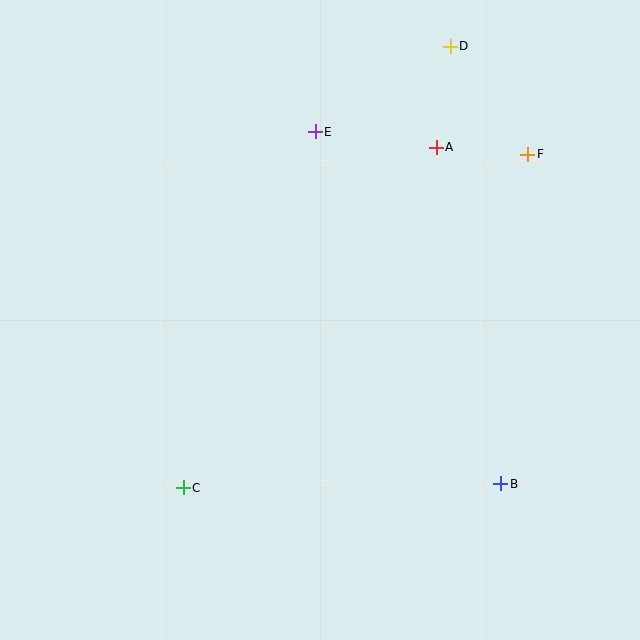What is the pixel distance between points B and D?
The distance between B and D is 440 pixels.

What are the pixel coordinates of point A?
Point A is at (436, 147).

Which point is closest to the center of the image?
Point E at (315, 132) is closest to the center.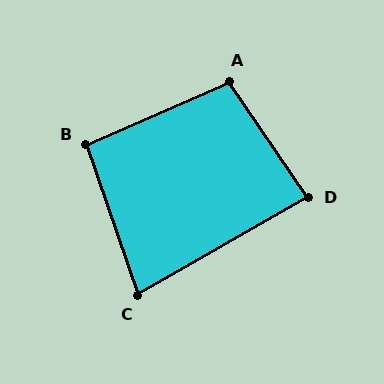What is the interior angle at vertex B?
Approximately 95 degrees (approximately right).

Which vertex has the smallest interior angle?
C, at approximately 79 degrees.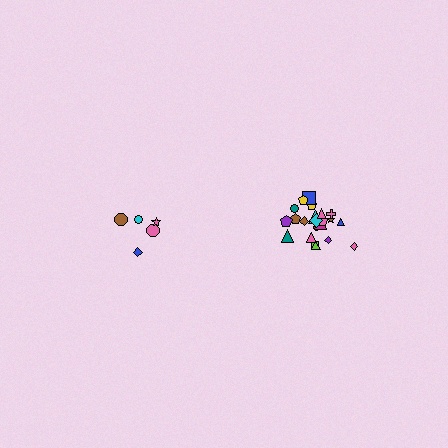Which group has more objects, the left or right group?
The right group.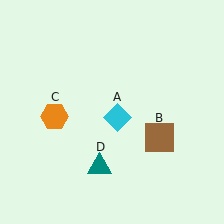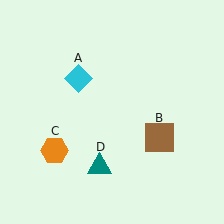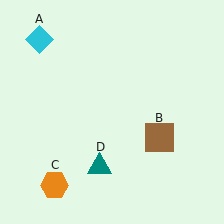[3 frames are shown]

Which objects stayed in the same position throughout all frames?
Brown square (object B) and teal triangle (object D) remained stationary.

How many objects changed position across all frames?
2 objects changed position: cyan diamond (object A), orange hexagon (object C).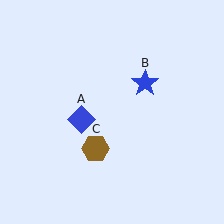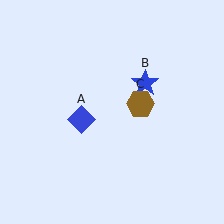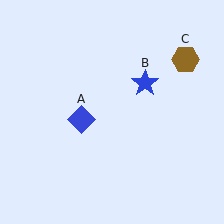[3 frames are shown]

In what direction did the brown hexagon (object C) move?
The brown hexagon (object C) moved up and to the right.